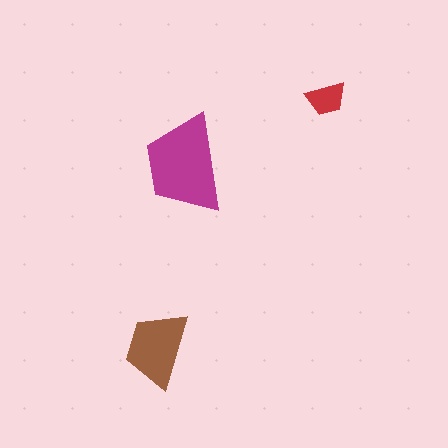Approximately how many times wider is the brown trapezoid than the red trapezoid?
About 2 times wider.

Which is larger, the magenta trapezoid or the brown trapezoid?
The magenta one.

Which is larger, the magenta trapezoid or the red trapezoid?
The magenta one.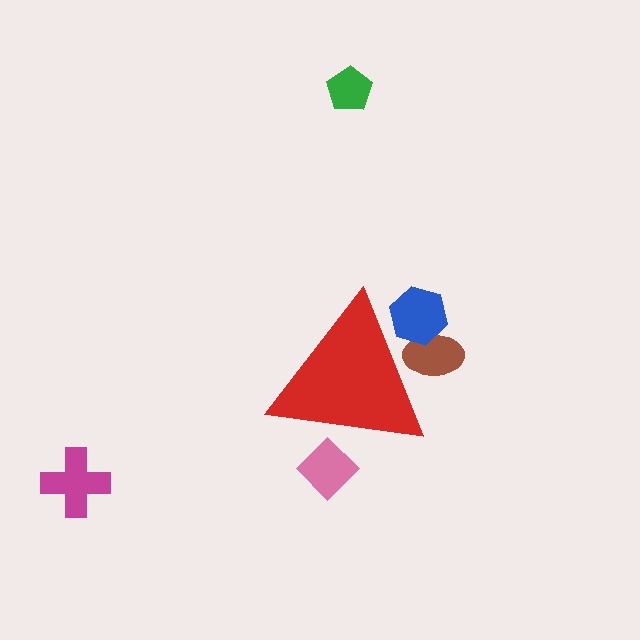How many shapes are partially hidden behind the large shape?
3 shapes are partially hidden.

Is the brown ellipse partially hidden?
Yes, the brown ellipse is partially hidden behind the red triangle.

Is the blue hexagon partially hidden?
Yes, the blue hexagon is partially hidden behind the red triangle.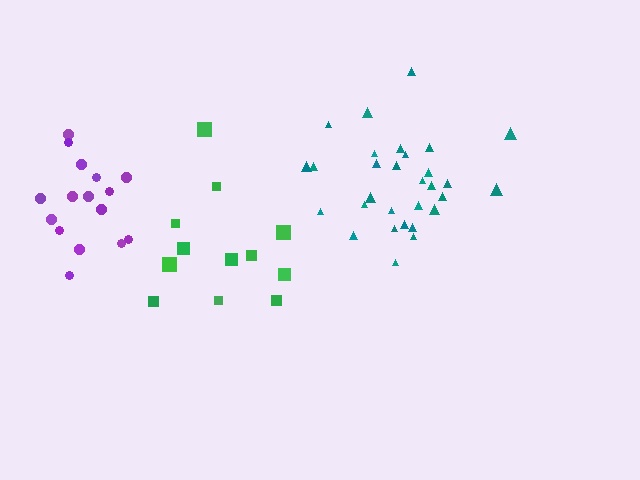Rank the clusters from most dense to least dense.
teal, purple, green.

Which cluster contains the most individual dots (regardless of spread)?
Teal (30).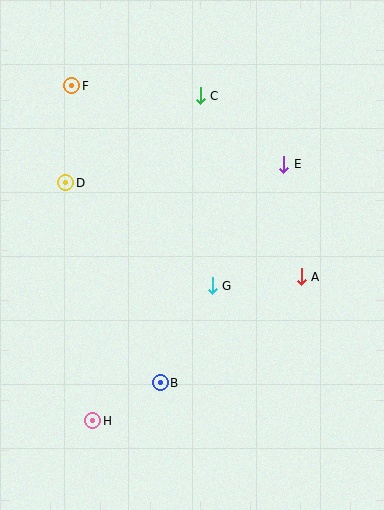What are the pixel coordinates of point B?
Point B is at (160, 383).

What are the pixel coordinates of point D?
Point D is at (66, 183).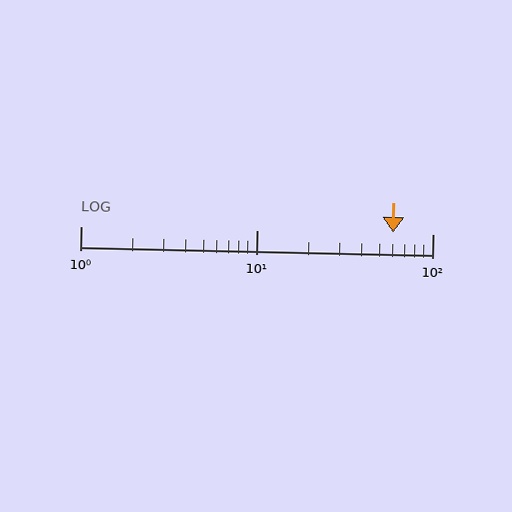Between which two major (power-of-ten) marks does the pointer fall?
The pointer is between 10 and 100.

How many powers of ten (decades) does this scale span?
The scale spans 2 decades, from 1 to 100.